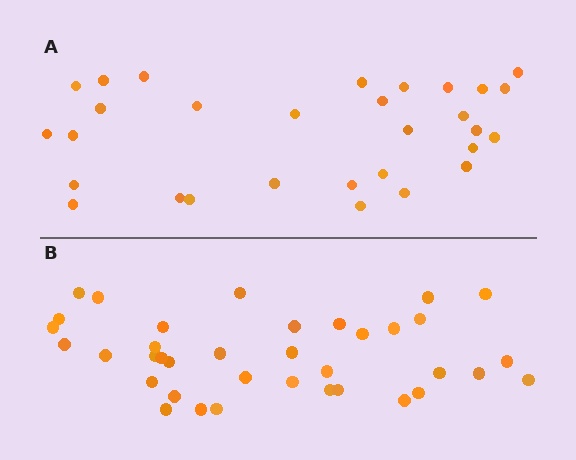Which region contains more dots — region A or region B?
Region B (the bottom region) has more dots.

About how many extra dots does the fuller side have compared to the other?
Region B has roughly 8 or so more dots than region A.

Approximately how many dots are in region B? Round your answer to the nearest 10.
About 40 dots. (The exact count is 37, which rounds to 40.)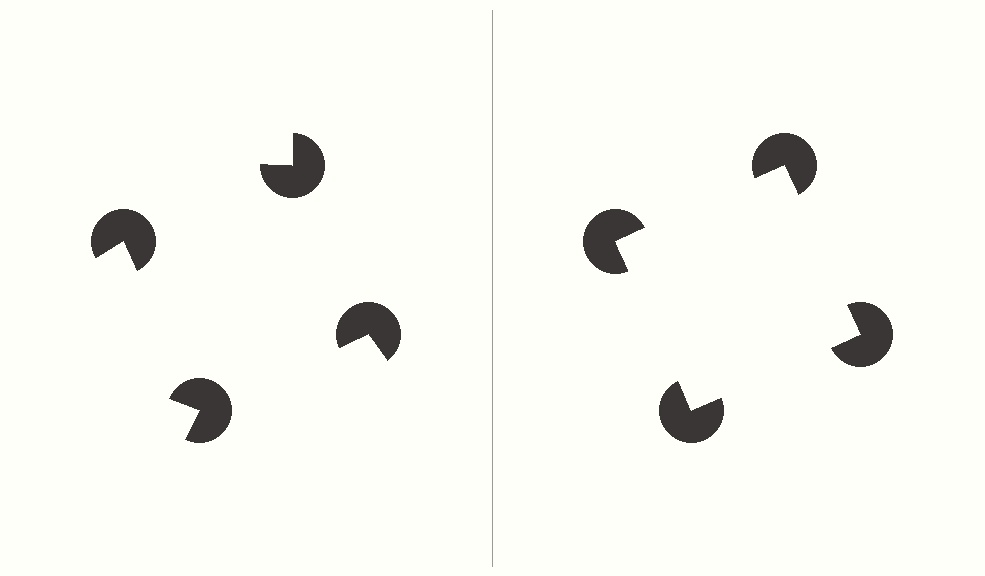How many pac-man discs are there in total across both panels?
8 — 4 on each side.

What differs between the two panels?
The pac-man discs are positioned identically on both sides; only the wedge orientations differ. On the right they align to a square; on the left they are misaligned.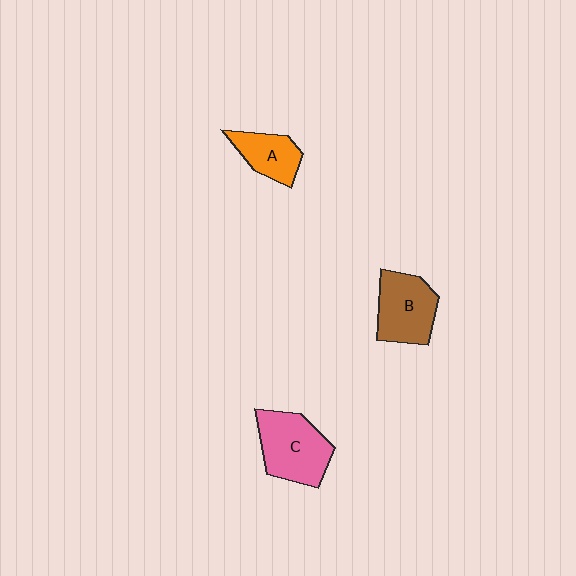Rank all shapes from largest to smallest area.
From largest to smallest: C (pink), B (brown), A (orange).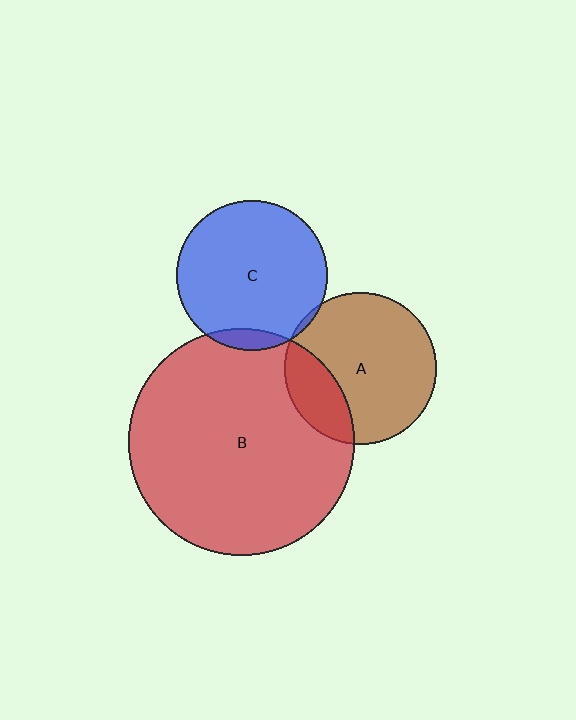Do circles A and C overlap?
Yes.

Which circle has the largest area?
Circle B (red).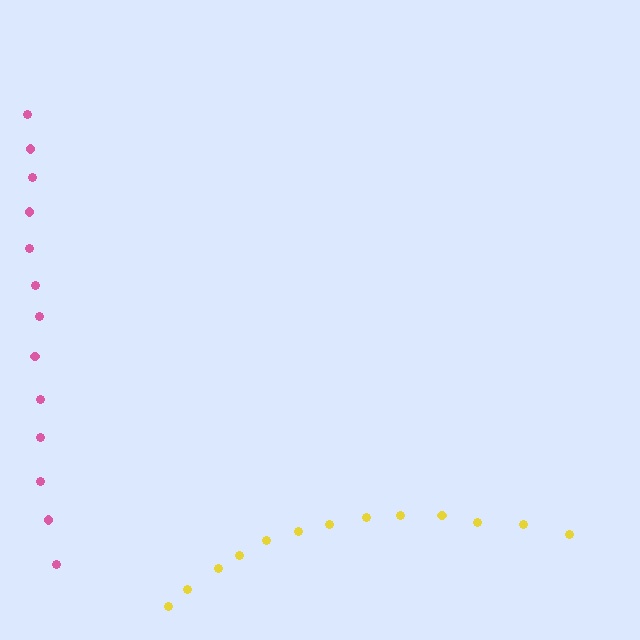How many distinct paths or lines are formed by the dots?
There are 2 distinct paths.